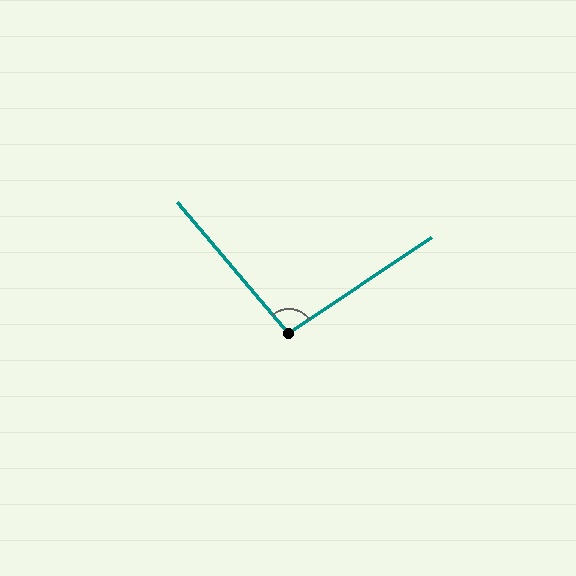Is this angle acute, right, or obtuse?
It is obtuse.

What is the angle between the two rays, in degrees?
Approximately 96 degrees.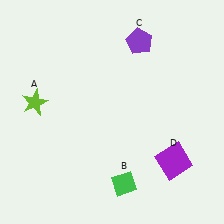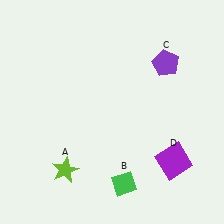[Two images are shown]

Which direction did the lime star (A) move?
The lime star (A) moved down.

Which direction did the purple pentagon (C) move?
The purple pentagon (C) moved right.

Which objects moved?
The objects that moved are: the lime star (A), the purple pentagon (C).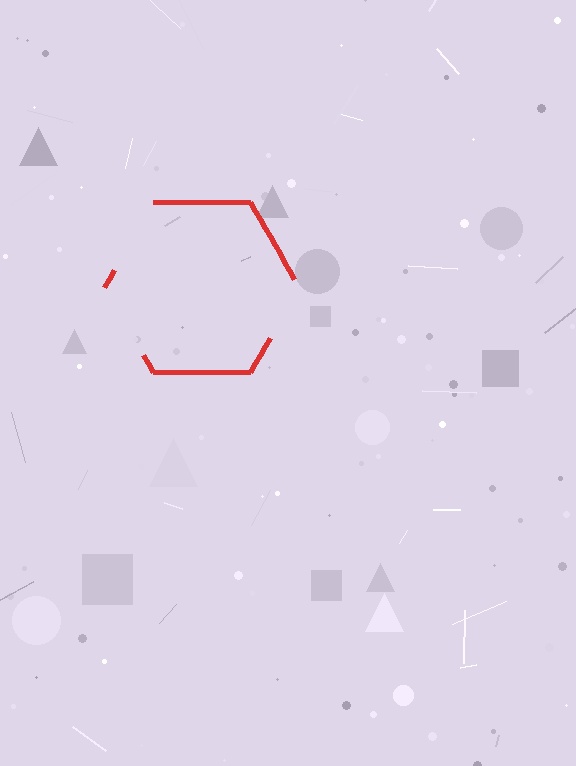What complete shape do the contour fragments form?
The contour fragments form a hexagon.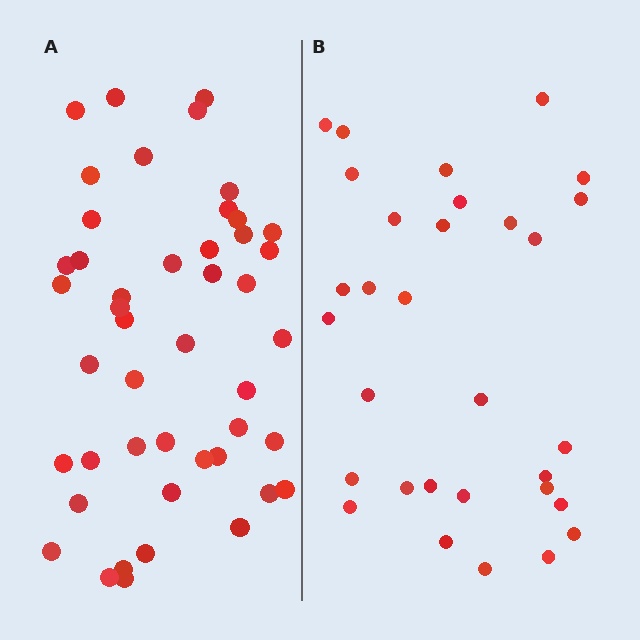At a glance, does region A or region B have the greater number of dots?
Region A (the left region) has more dots.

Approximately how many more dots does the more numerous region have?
Region A has approximately 15 more dots than region B.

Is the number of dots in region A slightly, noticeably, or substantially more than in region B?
Region A has substantially more. The ratio is roughly 1.5 to 1.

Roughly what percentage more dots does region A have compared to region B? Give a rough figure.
About 50% more.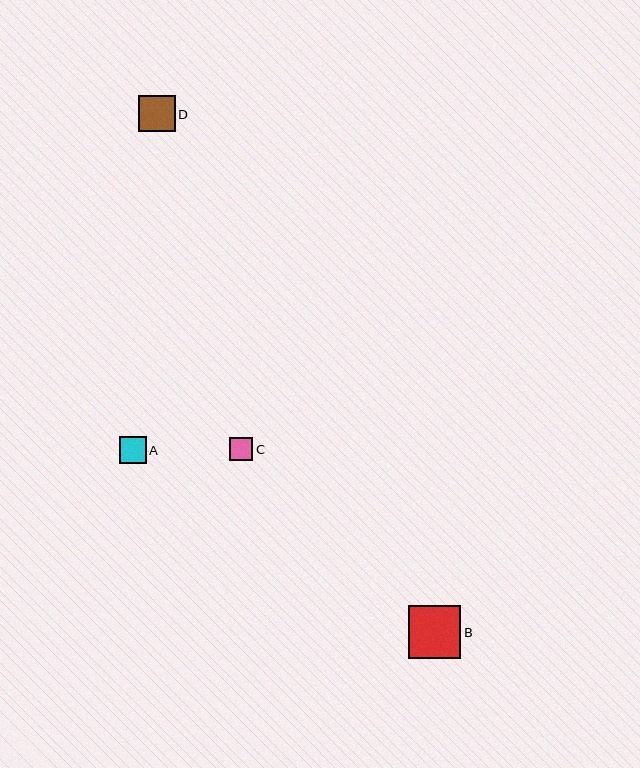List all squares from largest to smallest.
From largest to smallest: B, D, A, C.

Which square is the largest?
Square B is the largest with a size of approximately 52 pixels.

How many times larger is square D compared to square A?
Square D is approximately 1.4 times the size of square A.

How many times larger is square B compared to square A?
Square B is approximately 2.0 times the size of square A.